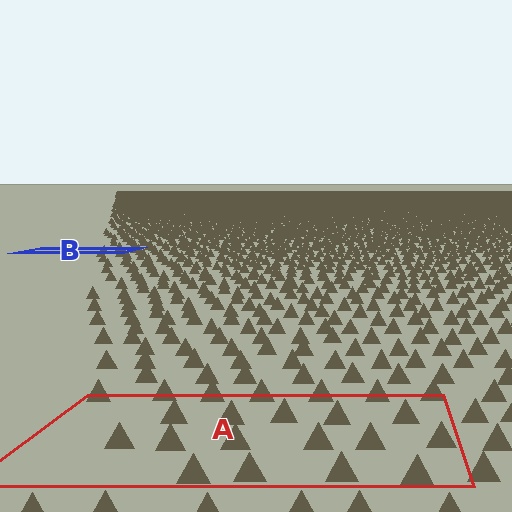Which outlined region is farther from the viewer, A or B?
Region B is farther from the viewer — the texture elements inside it appear smaller and more densely packed.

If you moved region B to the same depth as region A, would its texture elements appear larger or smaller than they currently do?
They would appear larger. At a closer depth, the same texture elements are projected at a bigger on-screen size.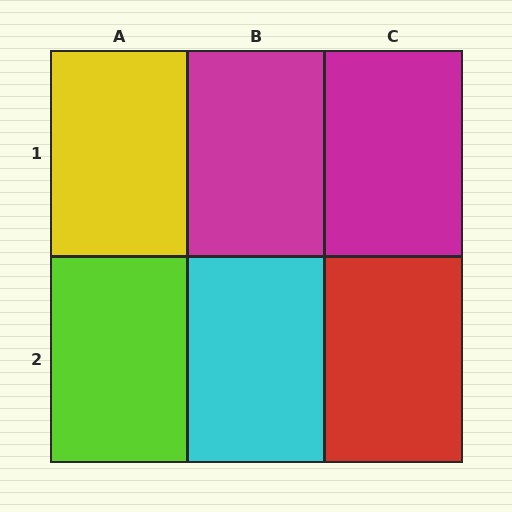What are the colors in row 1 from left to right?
Yellow, magenta, magenta.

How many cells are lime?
1 cell is lime.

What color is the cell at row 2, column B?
Cyan.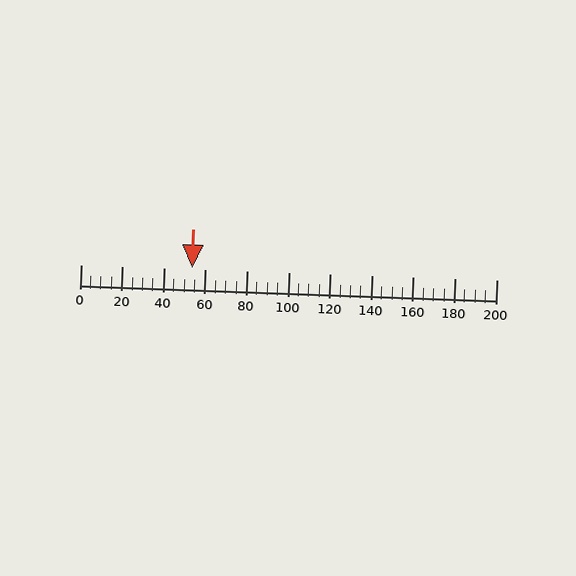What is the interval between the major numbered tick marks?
The major tick marks are spaced 20 units apart.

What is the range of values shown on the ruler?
The ruler shows values from 0 to 200.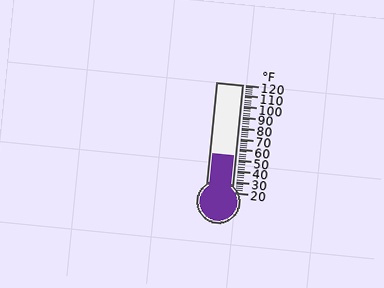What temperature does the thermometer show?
The thermometer shows approximately 54°F.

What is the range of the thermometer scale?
The thermometer scale ranges from 20°F to 120°F.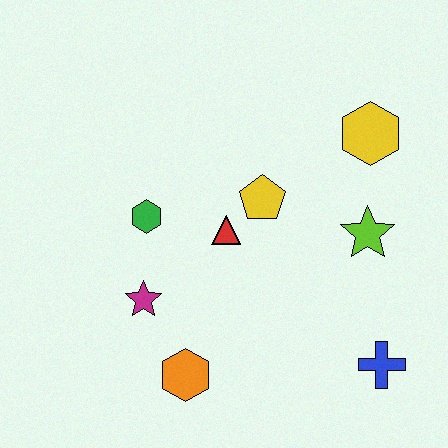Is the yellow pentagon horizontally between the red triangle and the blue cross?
Yes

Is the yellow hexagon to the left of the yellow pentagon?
No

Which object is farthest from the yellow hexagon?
The orange hexagon is farthest from the yellow hexagon.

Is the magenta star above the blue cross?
Yes